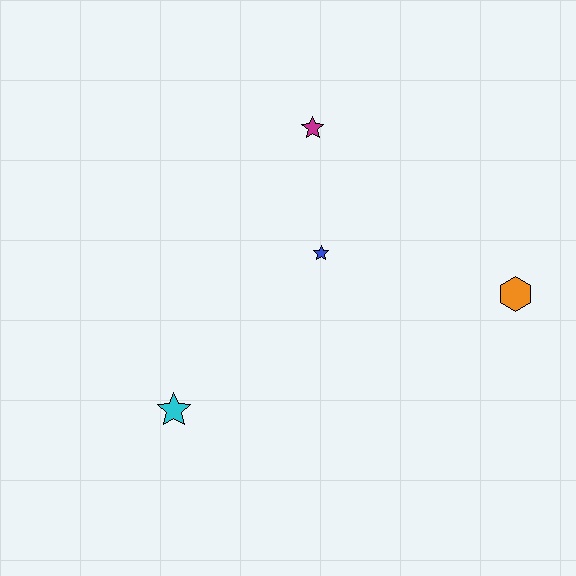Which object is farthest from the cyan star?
The orange hexagon is farthest from the cyan star.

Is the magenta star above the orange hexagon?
Yes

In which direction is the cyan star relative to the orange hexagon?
The cyan star is to the left of the orange hexagon.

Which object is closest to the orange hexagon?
The blue star is closest to the orange hexagon.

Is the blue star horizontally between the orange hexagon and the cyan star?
Yes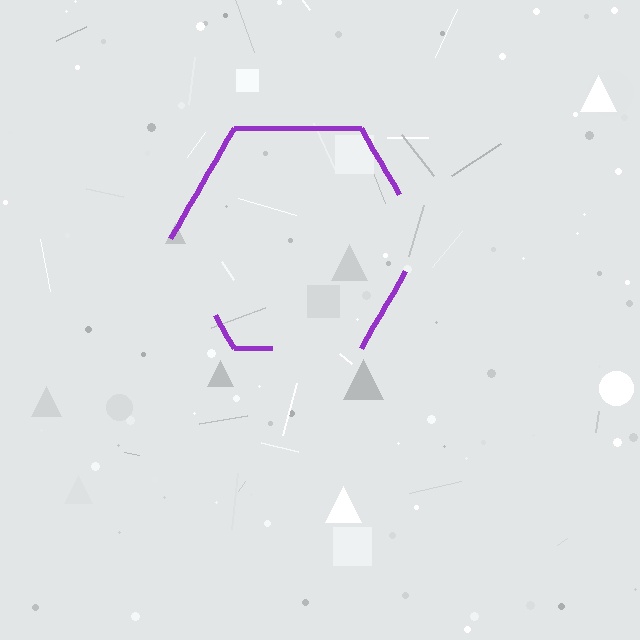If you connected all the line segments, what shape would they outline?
They would outline a hexagon.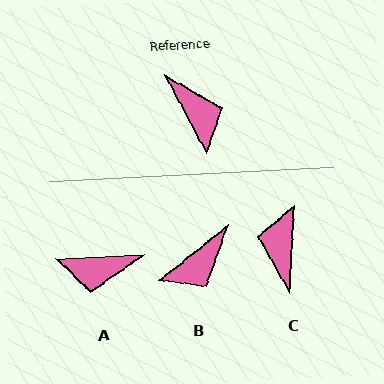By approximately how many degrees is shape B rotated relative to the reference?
Approximately 79 degrees clockwise.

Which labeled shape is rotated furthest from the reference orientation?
C, about 149 degrees away.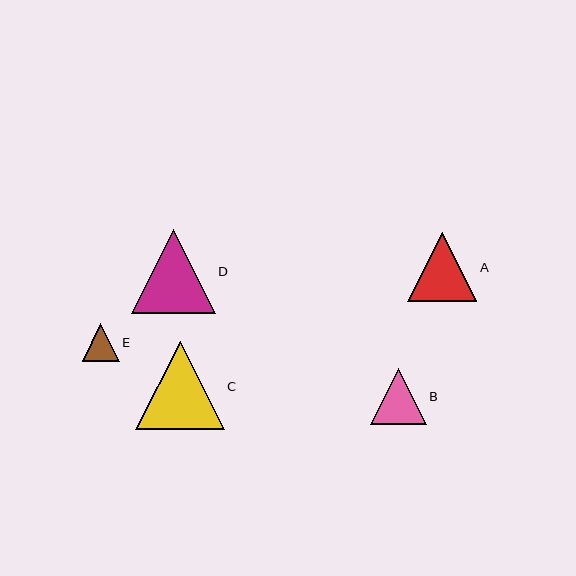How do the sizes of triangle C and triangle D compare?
Triangle C and triangle D are approximately the same size.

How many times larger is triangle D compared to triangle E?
Triangle D is approximately 2.2 times the size of triangle E.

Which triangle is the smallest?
Triangle E is the smallest with a size of approximately 37 pixels.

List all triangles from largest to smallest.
From largest to smallest: C, D, A, B, E.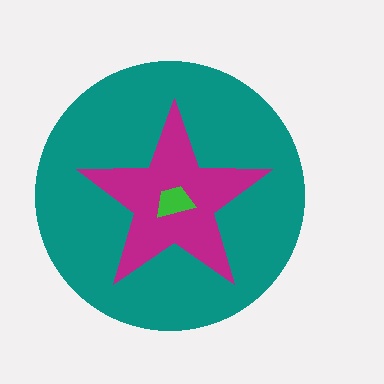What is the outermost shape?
The teal circle.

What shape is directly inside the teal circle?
The magenta star.